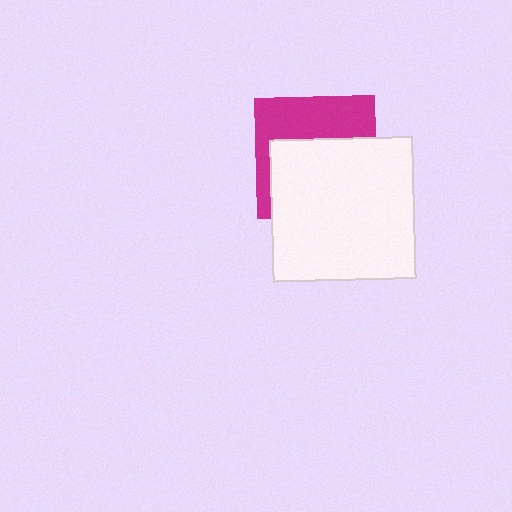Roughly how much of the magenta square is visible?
A small part of it is visible (roughly 42%).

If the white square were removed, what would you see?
You would see the complete magenta square.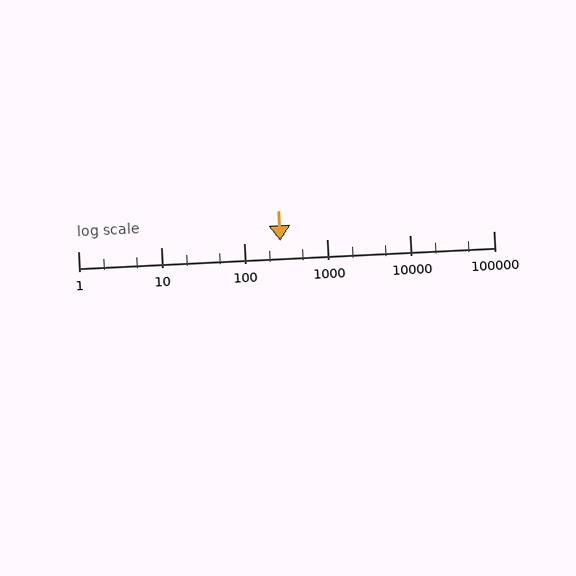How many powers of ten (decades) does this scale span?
The scale spans 5 decades, from 1 to 100000.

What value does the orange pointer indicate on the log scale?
The pointer indicates approximately 270.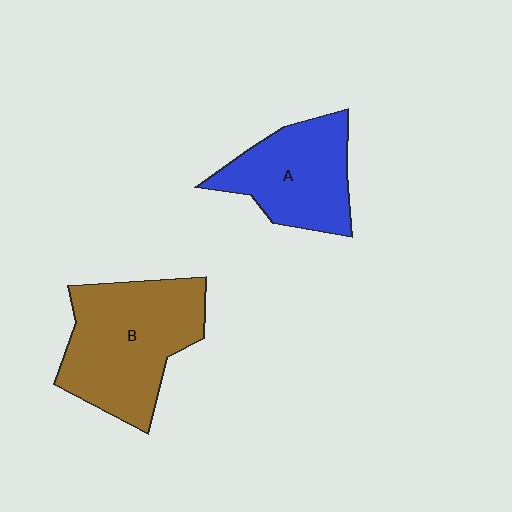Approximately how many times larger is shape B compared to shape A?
Approximately 1.4 times.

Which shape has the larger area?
Shape B (brown).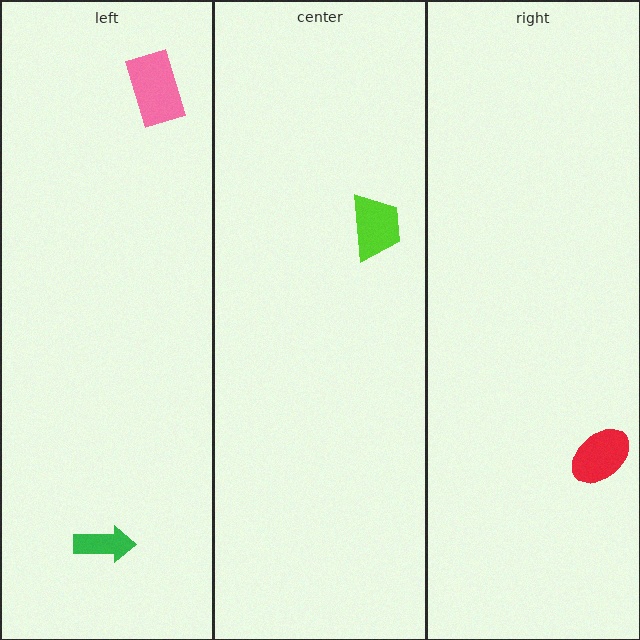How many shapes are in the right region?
1.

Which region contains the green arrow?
The left region.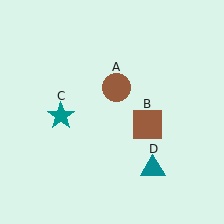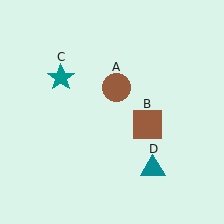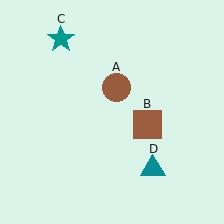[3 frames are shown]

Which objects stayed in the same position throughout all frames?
Brown circle (object A) and brown square (object B) and teal triangle (object D) remained stationary.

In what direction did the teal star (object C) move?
The teal star (object C) moved up.